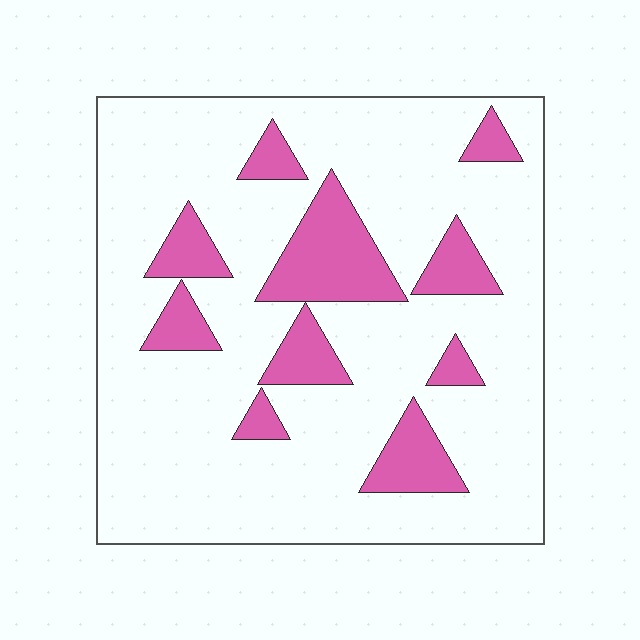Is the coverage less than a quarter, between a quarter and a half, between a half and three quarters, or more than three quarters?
Less than a quarter.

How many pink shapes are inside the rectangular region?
10.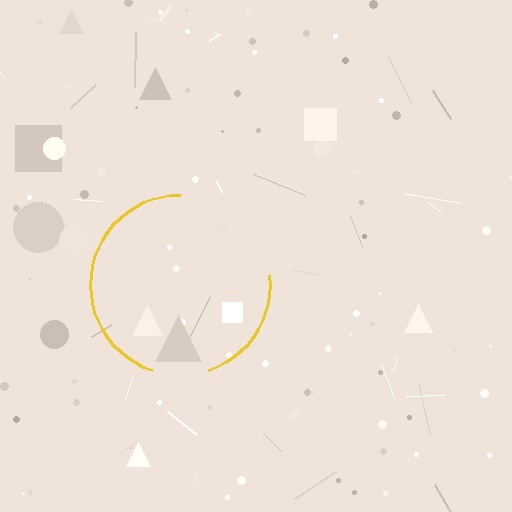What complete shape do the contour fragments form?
The contour fragments form a circle.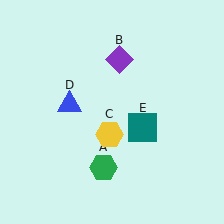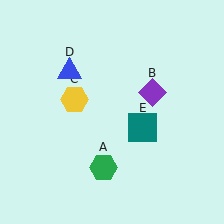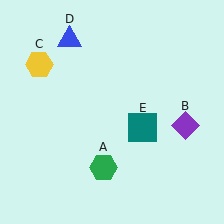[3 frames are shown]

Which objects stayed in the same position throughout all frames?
Green hexagon (object A) and teal square (object E) remained stationary.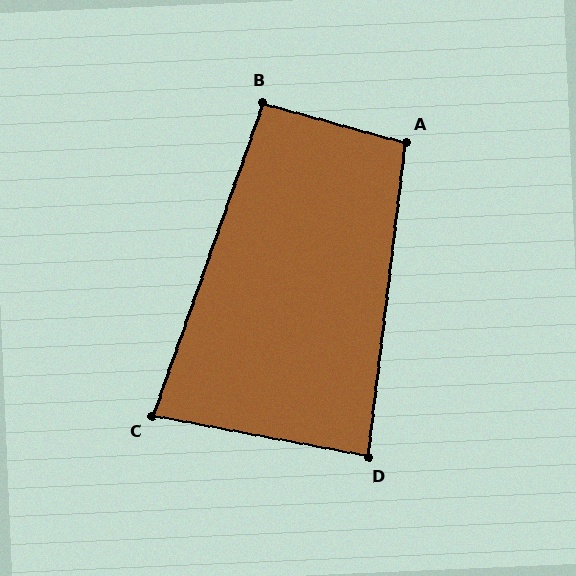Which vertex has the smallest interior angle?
C, at approximately 81 degrees.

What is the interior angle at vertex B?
Approximately 94 degrees (approximately right).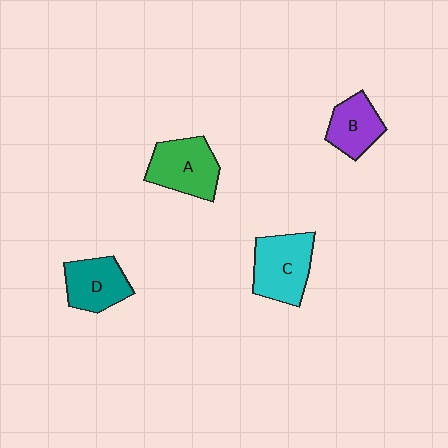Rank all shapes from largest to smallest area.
From largest to smallest: C (cyan), A (green), D (teal), B (purple).